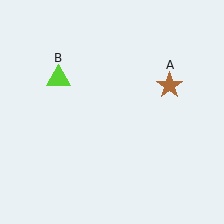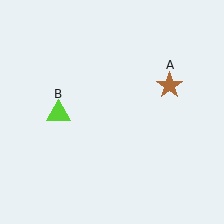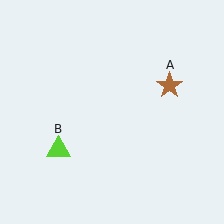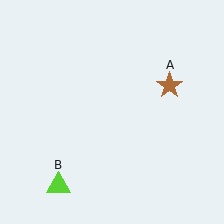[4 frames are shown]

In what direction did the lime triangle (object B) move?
The lime triangle (object B) moved down.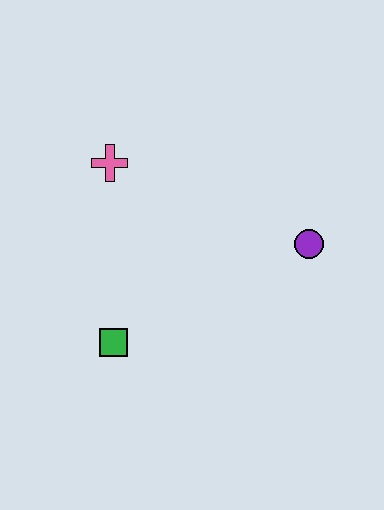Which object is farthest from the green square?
The purple circle is farthest from the green square.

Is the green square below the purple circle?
Yes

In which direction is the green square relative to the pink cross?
The green square is below the pink cross.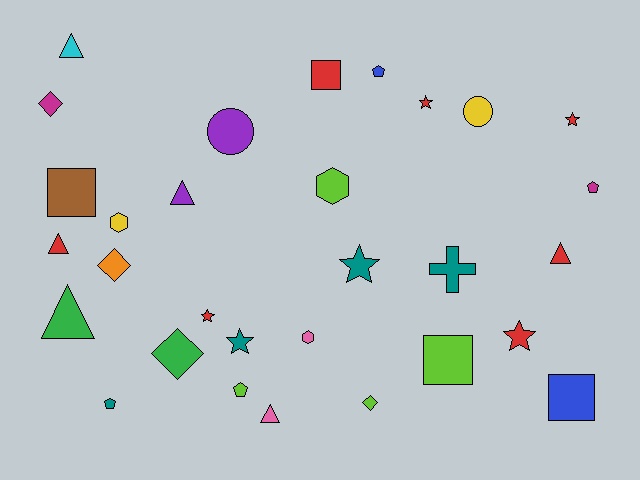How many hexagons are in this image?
There are 3 hexagons.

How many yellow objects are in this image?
There are 2 yellow objects.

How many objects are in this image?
There are 30 objects.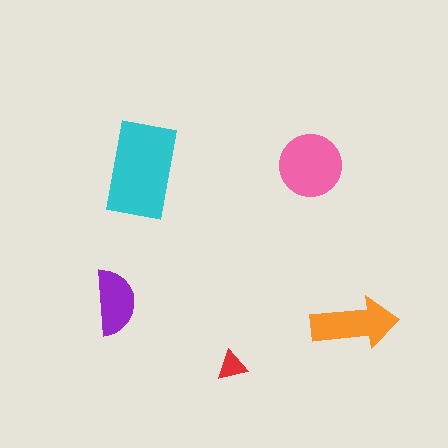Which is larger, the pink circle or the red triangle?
The pink circle.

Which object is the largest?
The cyan rectangle.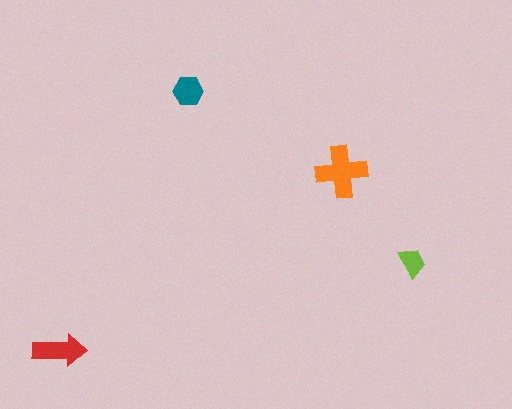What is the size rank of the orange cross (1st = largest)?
1st.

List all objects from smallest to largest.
The lime trapezoid, the teal hexagon, the red arrow, the orange cross.